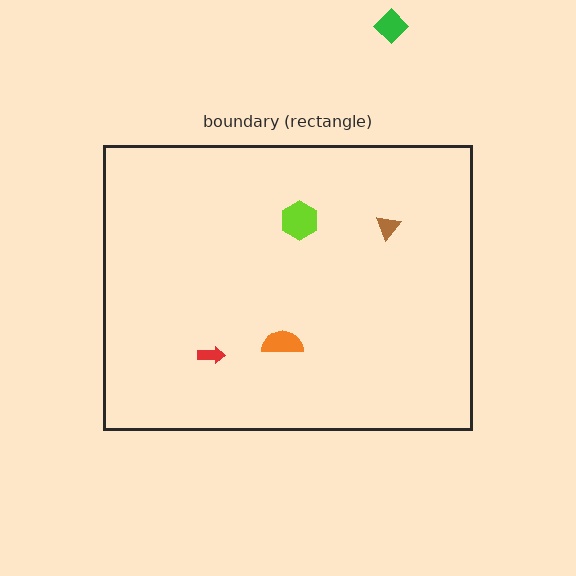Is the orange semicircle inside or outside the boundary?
Inside.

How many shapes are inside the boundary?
4 inside, 1 outside.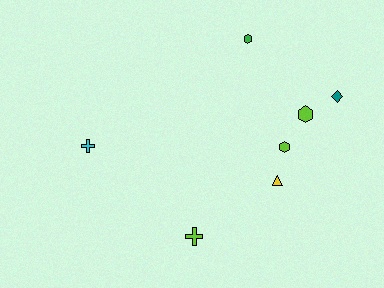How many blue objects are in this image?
There are no blue objects.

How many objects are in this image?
There are 7 objects.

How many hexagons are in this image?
There are 3 hexagons.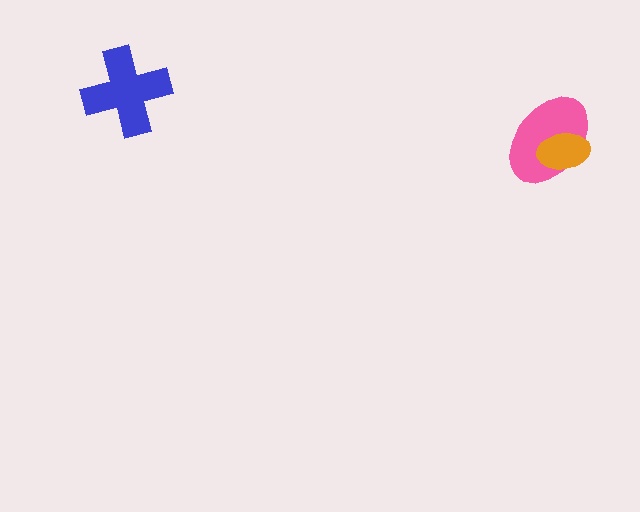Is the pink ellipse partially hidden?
Yes, it is partially covered by another shape.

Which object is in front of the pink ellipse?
The orange ellipse is in front of the pink ellipse.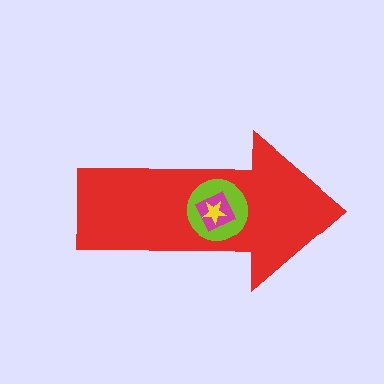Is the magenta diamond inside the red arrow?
Yes.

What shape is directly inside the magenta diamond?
The yellow star.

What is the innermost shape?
The yellow star.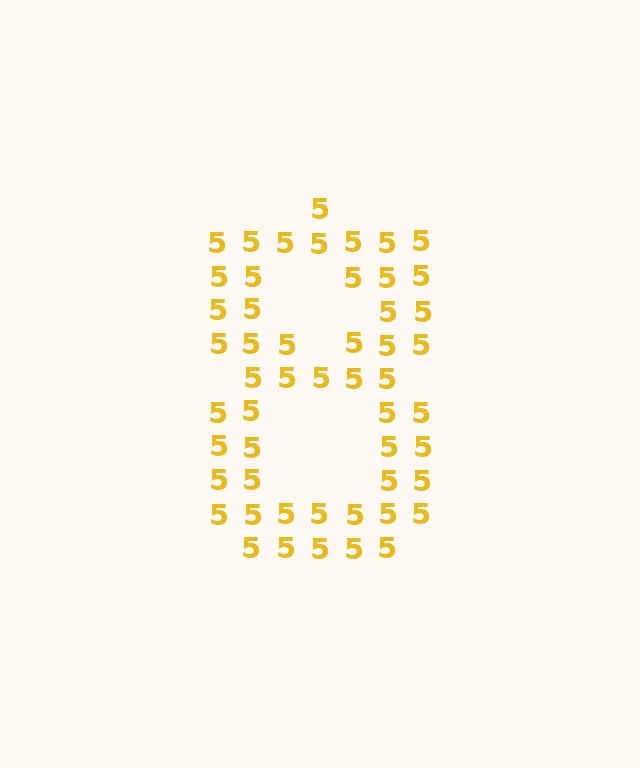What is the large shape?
The large shape is the digit 8.